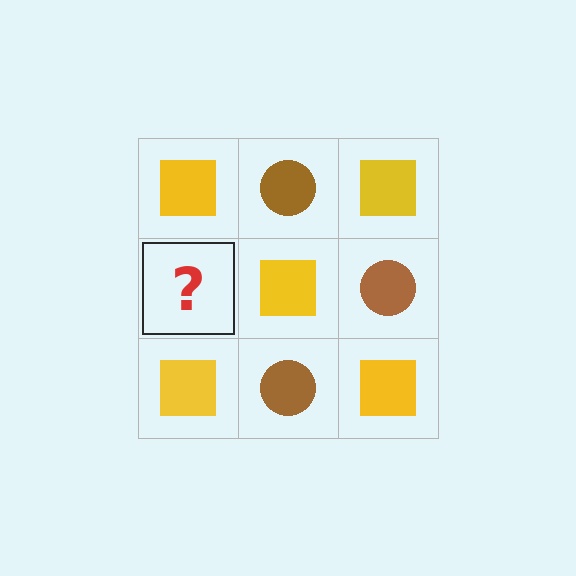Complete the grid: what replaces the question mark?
The question mark should be replaced with a brown circle.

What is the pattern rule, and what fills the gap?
The rule is that it alternates yellow square and brown circle in a checkerboard pattern. The gap should be filled with a brown circle.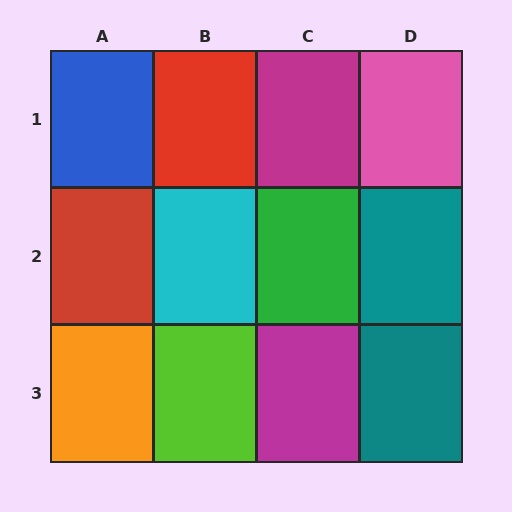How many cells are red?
2 cells are red.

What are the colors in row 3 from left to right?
Orange, lime, magenta, teal.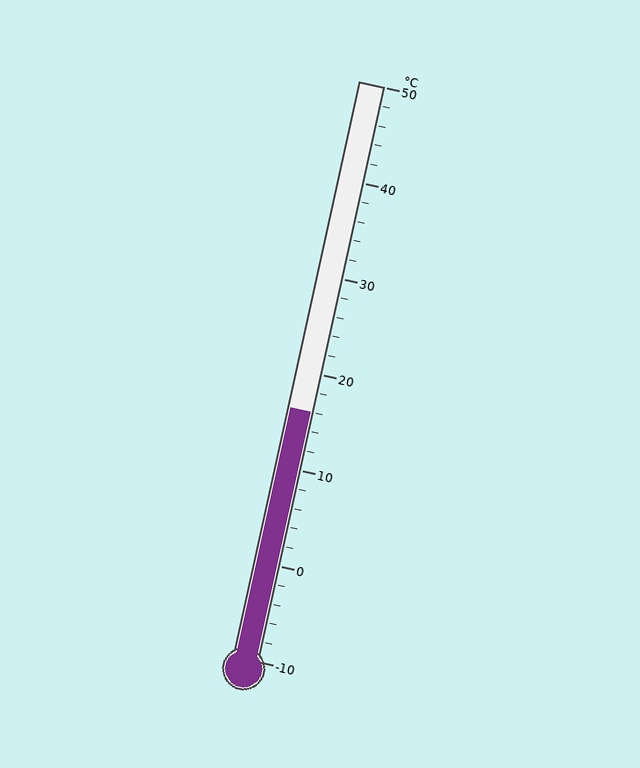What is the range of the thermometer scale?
The thermometer scale ranges from -10°C to 50°C.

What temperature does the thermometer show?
The thermometer shows approximately 16°C.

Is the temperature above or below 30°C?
The temperature is below 30°C.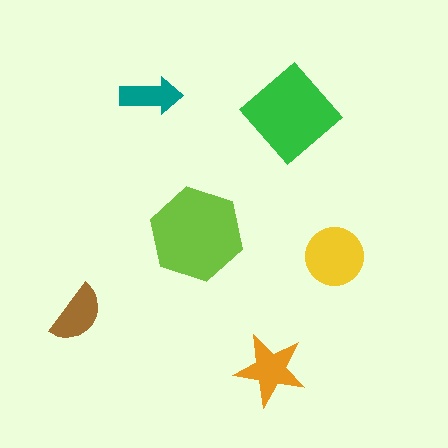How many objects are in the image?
There are 6 objects in the image.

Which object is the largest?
The lime hexagon.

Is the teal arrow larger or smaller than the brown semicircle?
Smaller.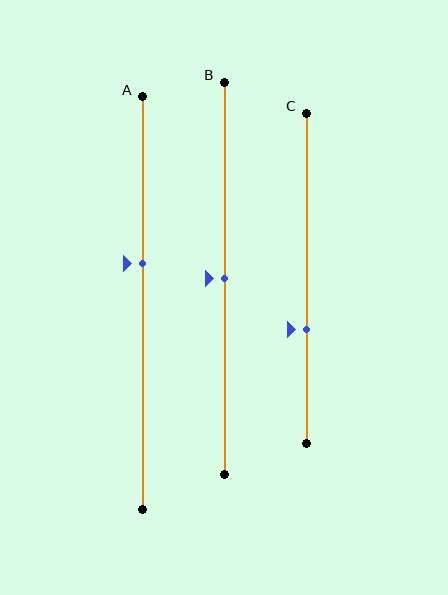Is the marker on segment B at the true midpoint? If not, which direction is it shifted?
Yes, the marker on segment B is at the true midpoint.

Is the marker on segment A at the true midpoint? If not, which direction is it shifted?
No, the marker on segment A is shifted upward by about 10% of the segment length.